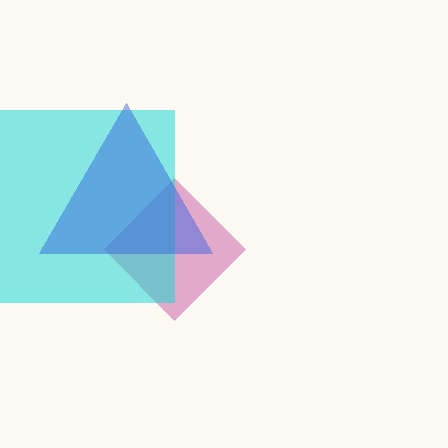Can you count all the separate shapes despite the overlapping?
Yes, there are 3 separate shapes.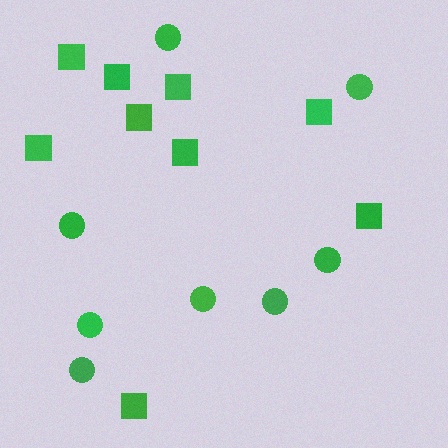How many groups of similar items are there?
There are 2 groups: one group of squares (9) and one group of circles (8).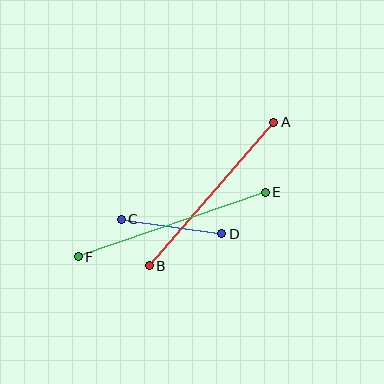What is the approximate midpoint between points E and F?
The midpoint is at approximately (172, 224) pixels.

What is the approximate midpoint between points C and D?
The midpoint is at approximately (171, 227) pixels.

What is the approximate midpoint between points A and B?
The midpoint is at approximately (211, 194) pixels.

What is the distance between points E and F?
The distance is approximately 198 pixels.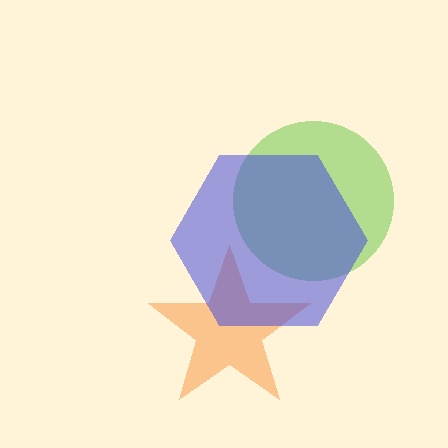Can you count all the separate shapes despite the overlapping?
Yes, there are 3 separate shapes.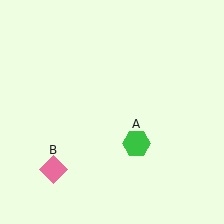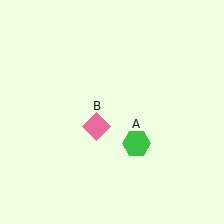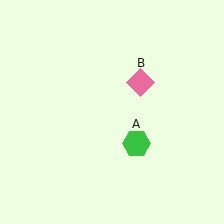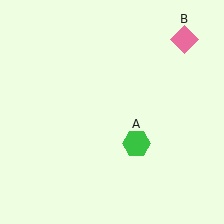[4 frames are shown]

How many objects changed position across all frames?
1 object changed position: pink diamond (object B).